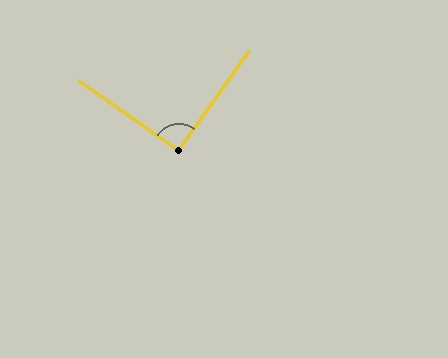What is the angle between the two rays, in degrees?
Approximately 91 degrees.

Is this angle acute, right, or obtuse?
It is approximately a right angle.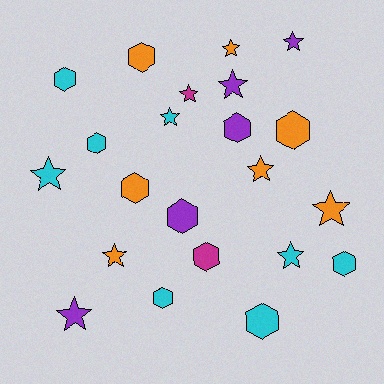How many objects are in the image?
There are 22 objects.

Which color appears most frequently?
Cyan, with 8 objects.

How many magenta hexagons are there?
There is 1 magenta hexagon.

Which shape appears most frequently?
Hexagon, with 11 objects.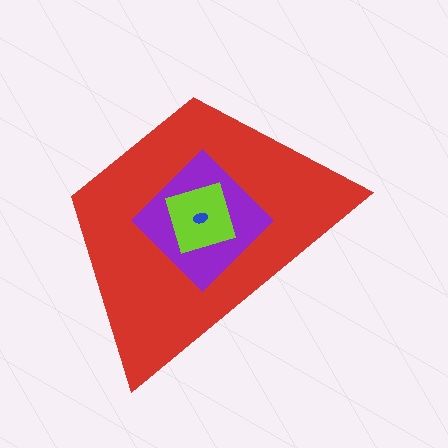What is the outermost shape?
The red trapezoid.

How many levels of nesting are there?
4.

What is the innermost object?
The blue ellipse.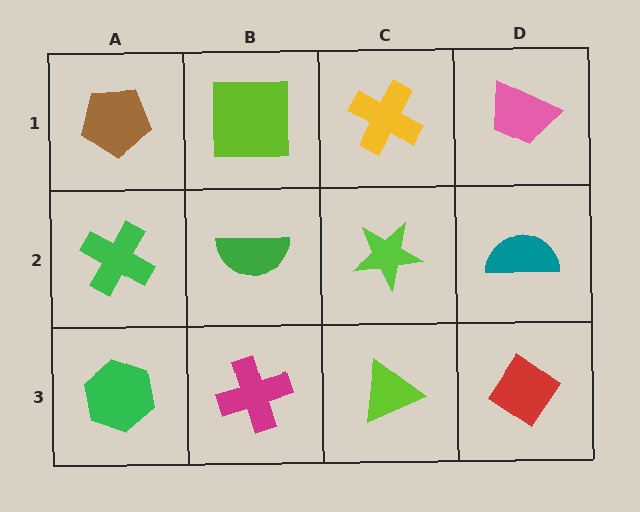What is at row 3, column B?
A magenta cross.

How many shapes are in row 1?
4 shapes.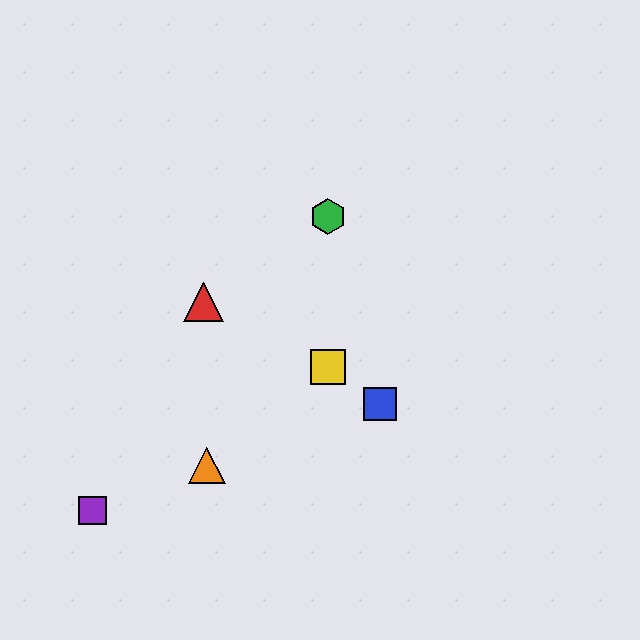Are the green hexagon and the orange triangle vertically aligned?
No, the green hexagon is at x≈328 and the orange triangle is at x≈207.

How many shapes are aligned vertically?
2 shapes (the green hexagon, the yellow square) are aligned vertically.